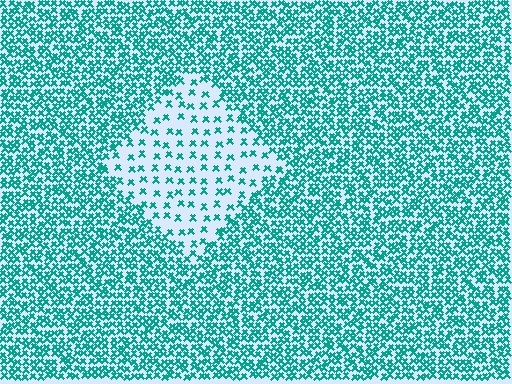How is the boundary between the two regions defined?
The boundary is defined by a change in element density (approximately 2.9x ratio). All elements are the same color, size, and shape.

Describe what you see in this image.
The image contains small teal elements arranged at two different densities. A diamond-shaped region is visible where the elements are less densely packed than the surrounding area.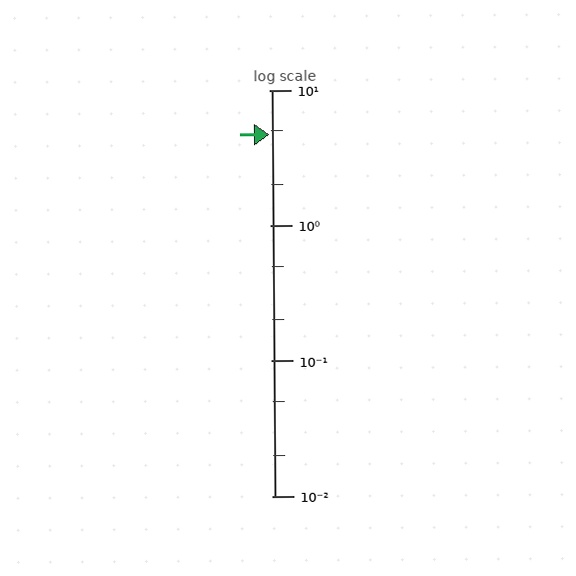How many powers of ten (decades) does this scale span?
The scale spans 3 decades, from 0.01 to 10.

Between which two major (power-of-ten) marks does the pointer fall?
The pointer is between 1 and 10.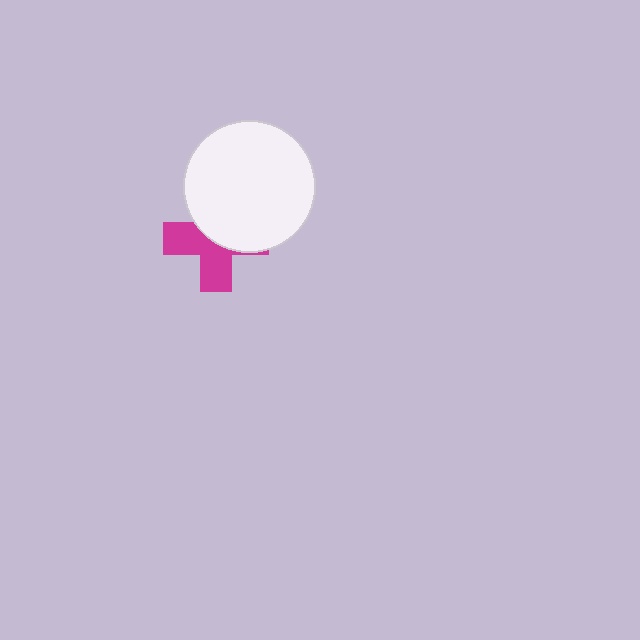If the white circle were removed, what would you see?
You would see the complete magenta cross.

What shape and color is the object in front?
The object in front is a white circle.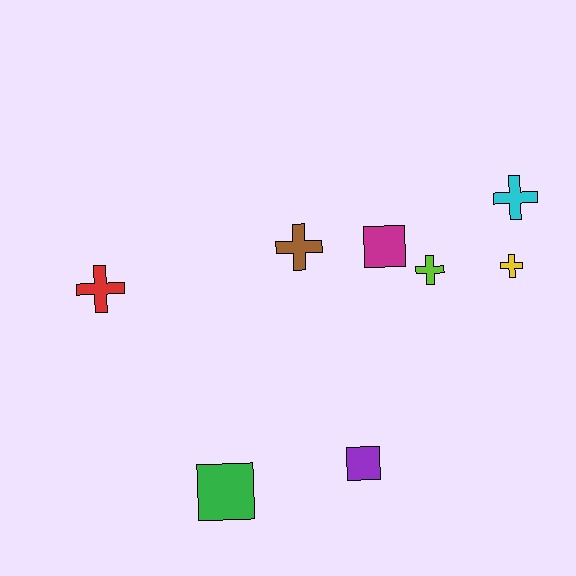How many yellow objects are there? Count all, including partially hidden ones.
There is 1 yellow object.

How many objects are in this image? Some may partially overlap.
There are 8 objects.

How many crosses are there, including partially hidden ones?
There are 5 crosses.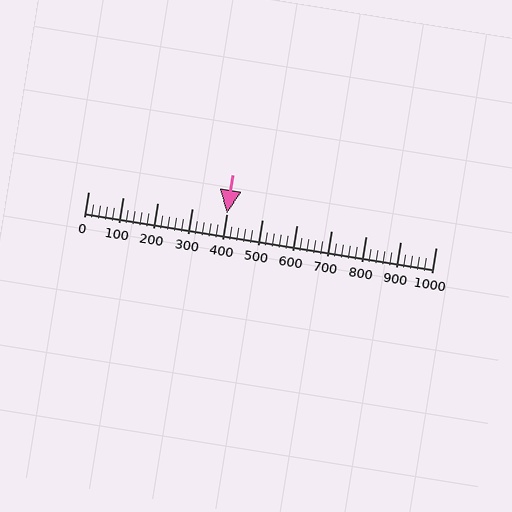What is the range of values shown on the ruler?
The ruler shows values from 0 to 1000.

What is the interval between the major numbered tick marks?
The major tick marks are spaced 100 units apart.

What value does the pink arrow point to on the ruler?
The pink arrow points to approximately 400.